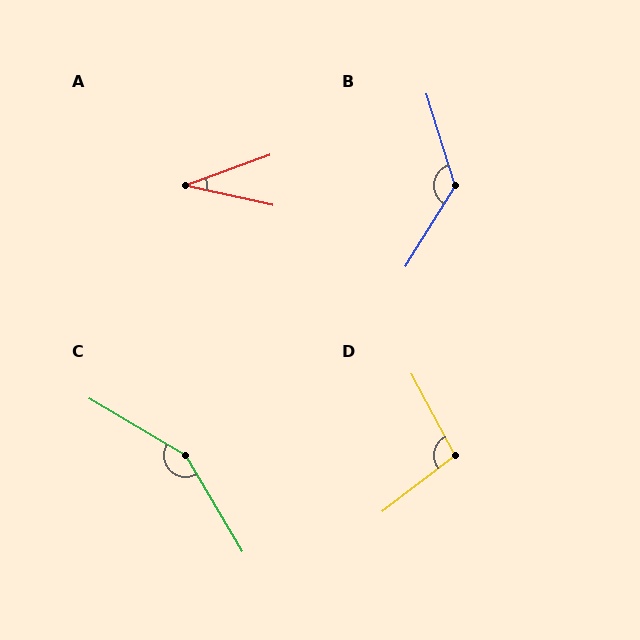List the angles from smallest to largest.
A (32°), D (100°), B (131°), C (151°).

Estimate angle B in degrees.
Approximately 131 degrees.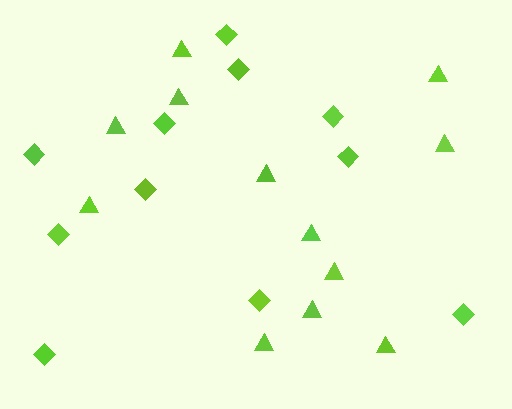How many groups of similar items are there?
There are 2 groups: one group of triangles (12) and one group of diamonds (11).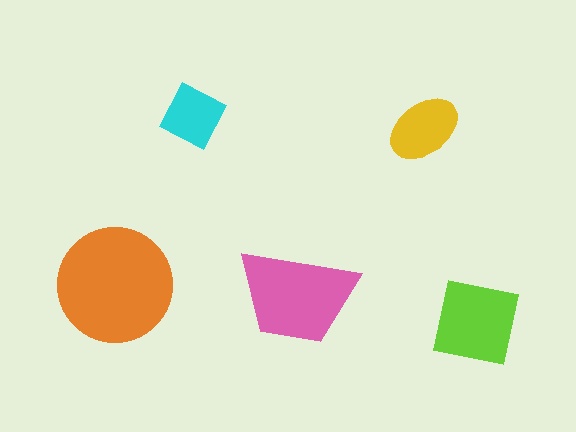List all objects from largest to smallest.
The orange circle, the pink trapezoid, the lime square, the yellow ellipse, the cyan square.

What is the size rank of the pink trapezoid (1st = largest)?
2nd.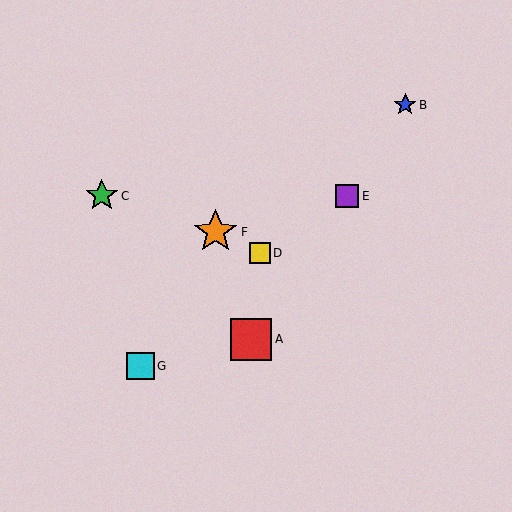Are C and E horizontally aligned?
Yes, both are at y≈196.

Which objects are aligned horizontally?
Objects C, E are aligned horizontally.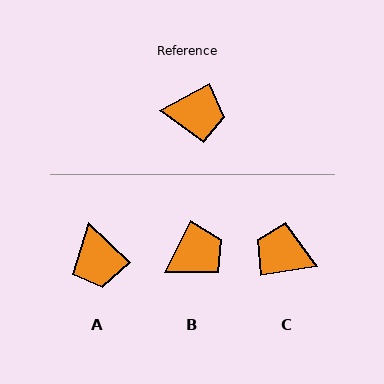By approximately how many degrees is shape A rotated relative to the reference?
Approximately 72 degrees clockwise.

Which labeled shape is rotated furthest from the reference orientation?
C, about 161 degrees away.